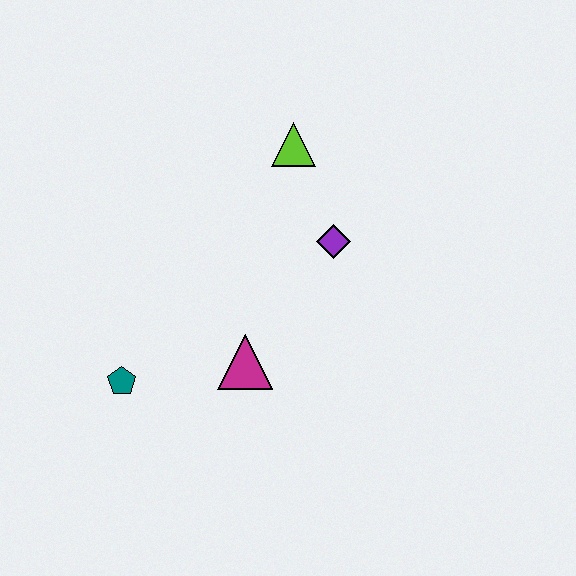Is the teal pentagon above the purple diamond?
No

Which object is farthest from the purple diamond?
The teal pentagon is farthest from the purple diamond.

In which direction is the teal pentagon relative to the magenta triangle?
The teal pentagon is to the left of the magenta triangle.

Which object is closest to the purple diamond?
The lime triangle is closest to the purple diamond.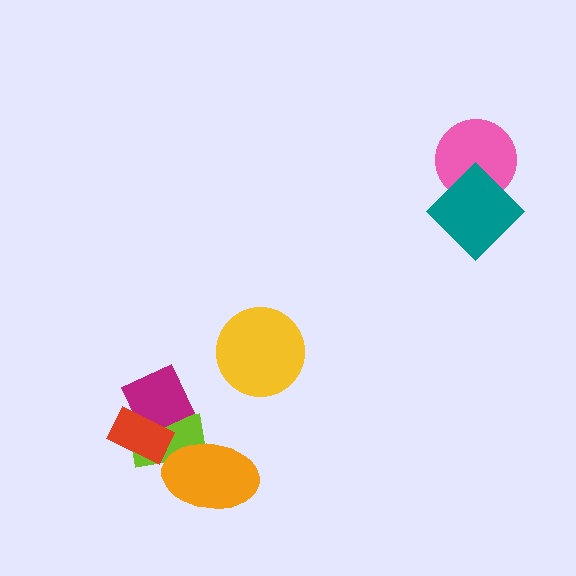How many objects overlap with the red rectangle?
2 objects overlap with the red rectangle.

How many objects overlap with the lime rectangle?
3 objects overlap with the lime rectangle.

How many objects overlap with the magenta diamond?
2 objects overlap with the magenta diamond.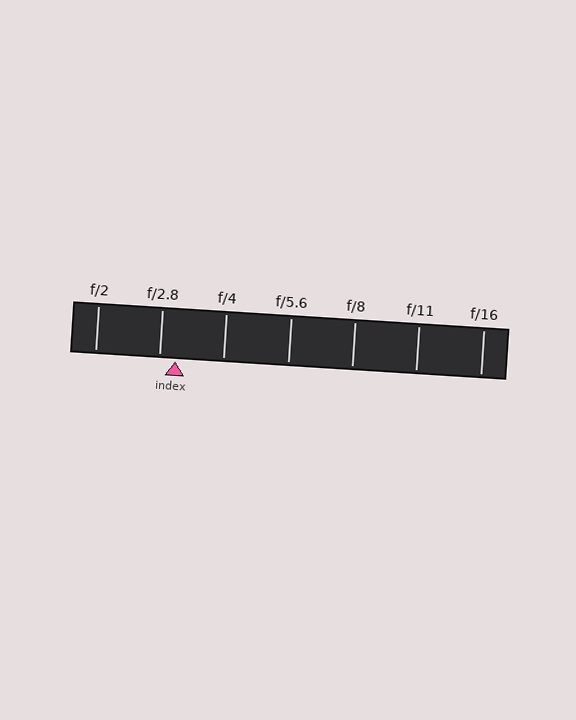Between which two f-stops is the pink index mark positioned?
The index mark is between f/2.8 and f/4.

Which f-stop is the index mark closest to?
The index mark is closest to f/2.8.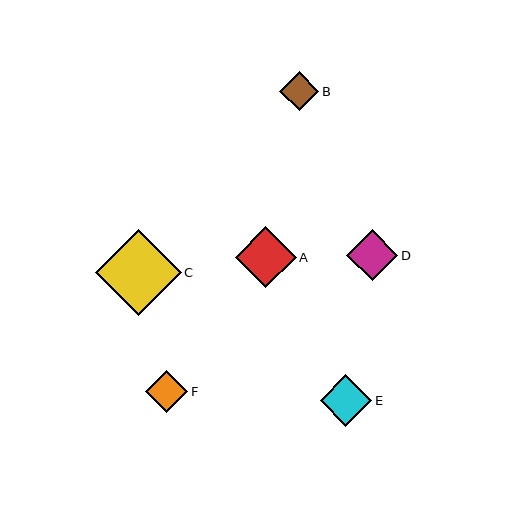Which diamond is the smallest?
Diamond B is the smallest with a size of approximately 39 pixels.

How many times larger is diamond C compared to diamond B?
Diamond C is approximately 2.2 times the size of diamond B.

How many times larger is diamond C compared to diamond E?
Diamond C is approximately 1.7 times the size of diamond E.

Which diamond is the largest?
Diamond C is the largest with a size of approximately 86 pixels.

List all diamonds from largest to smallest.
From largest to smallest: C, A, D, E, F, B.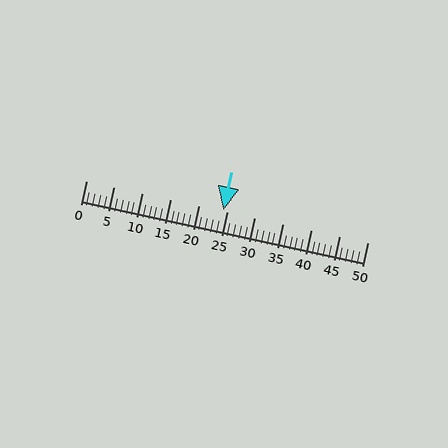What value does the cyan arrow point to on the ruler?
The cyan arrow points to approximately 24.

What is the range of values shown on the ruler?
The ruler shows values from 0 to 50.